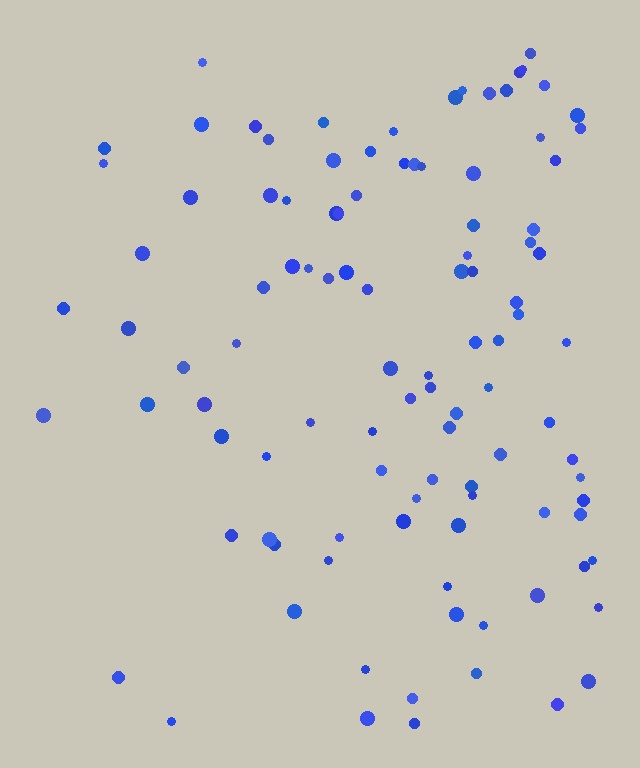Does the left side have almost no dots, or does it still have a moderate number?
Still a moderate number, just noticeably fewer than the right.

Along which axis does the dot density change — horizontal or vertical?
Horizontal.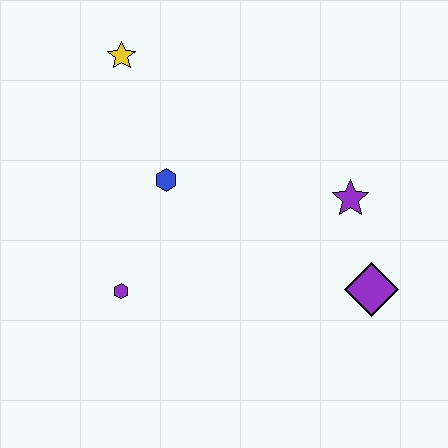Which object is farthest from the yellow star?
The purple diamond is farthest from the yellow star.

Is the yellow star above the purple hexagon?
Yes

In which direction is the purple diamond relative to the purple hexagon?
The purple diamond is to the right of the purple hexagon.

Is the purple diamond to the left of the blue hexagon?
No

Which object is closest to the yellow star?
The blue hexagon is closest to the yellow star.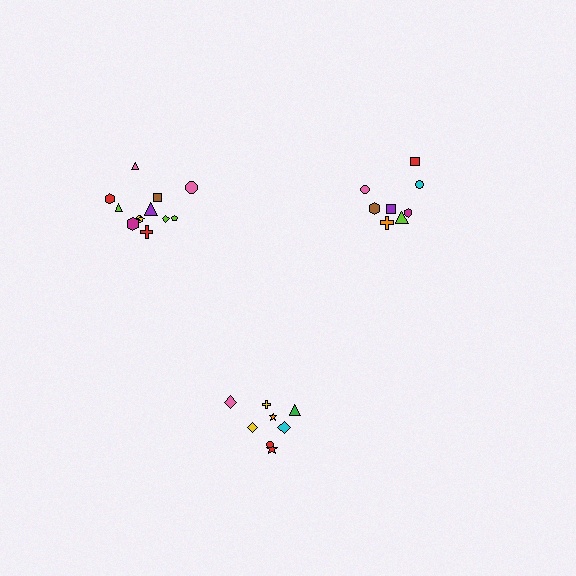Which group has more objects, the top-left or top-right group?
The top-left group.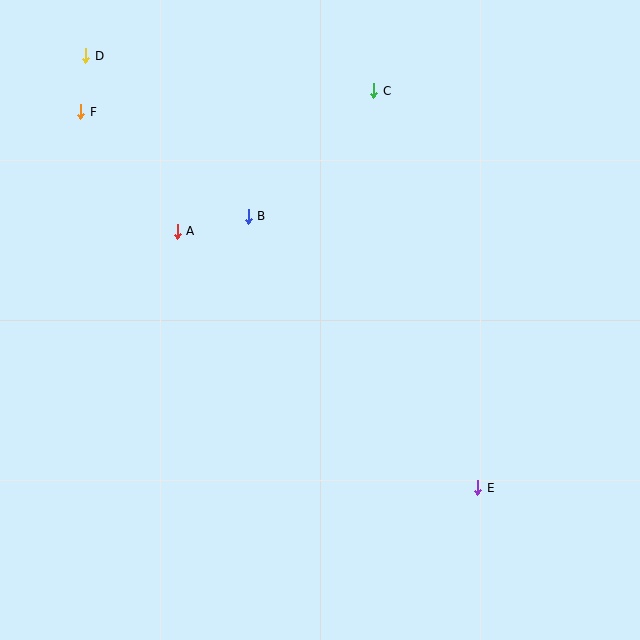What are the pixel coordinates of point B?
Point B is at (248, 216).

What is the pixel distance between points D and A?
The distance between D and A is 198 pixels.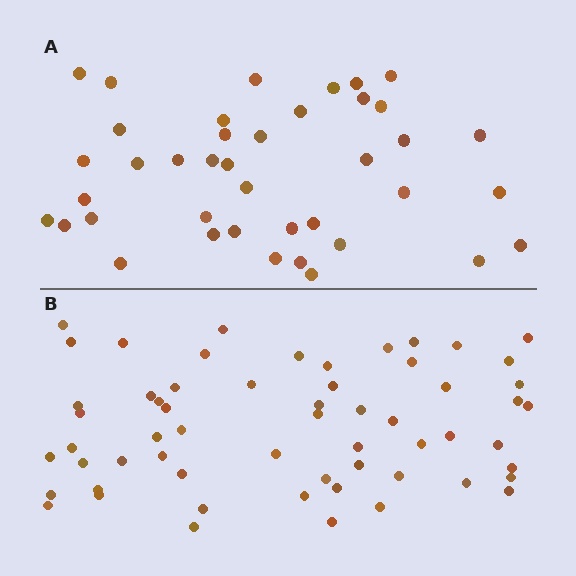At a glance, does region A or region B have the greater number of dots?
Region B (the bottom region) has more dots.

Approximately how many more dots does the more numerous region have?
Region B has approximately 20 more dots than region A.